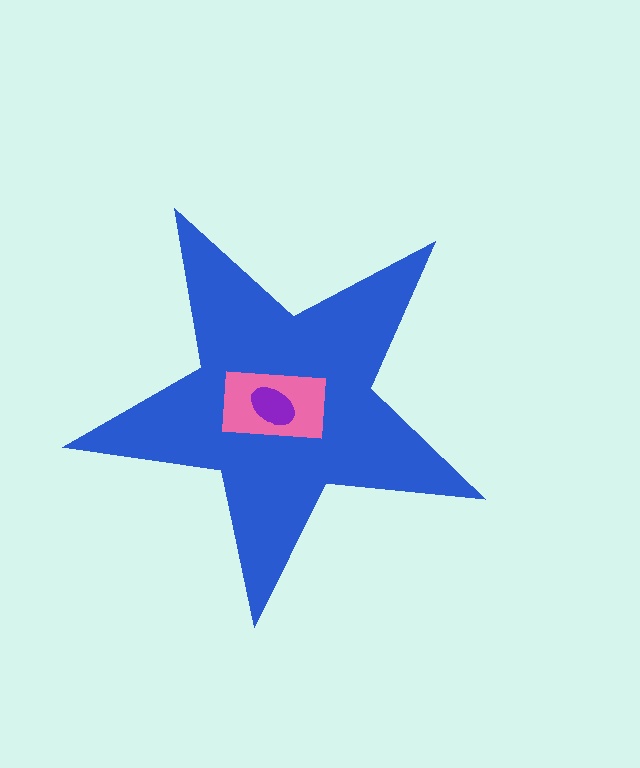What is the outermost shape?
The blue star.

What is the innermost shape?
The purple ellipse.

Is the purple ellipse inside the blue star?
Yes.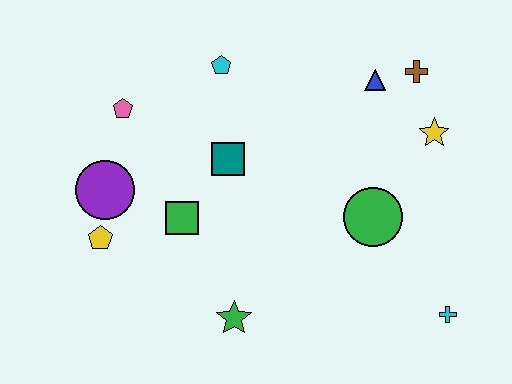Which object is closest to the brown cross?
The blue triangle is closest to the brown cross.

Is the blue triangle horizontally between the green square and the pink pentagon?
No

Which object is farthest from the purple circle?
The cyan cross is farthest from the purple circle.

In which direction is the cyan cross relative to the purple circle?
The cyan cross is to the right of the purple circle.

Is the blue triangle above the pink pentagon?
Yes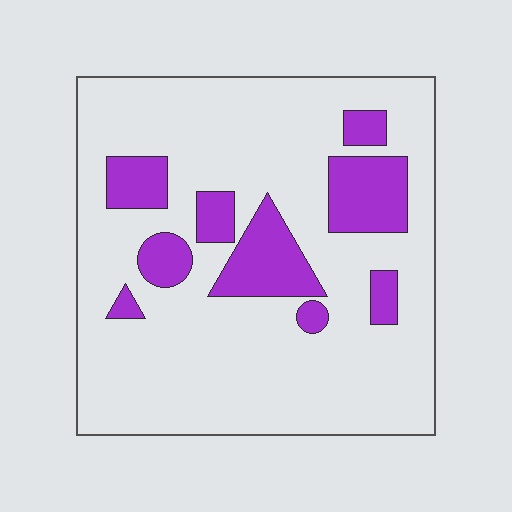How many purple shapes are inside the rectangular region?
9.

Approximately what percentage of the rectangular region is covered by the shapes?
Approximately 20%.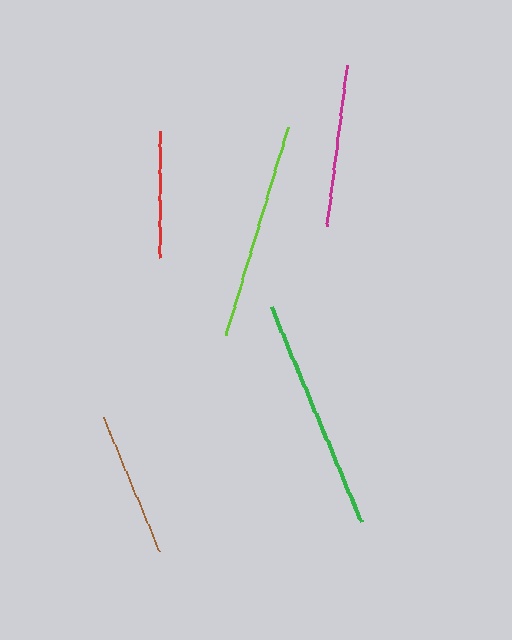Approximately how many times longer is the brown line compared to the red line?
The brown line is approximately 1.2 times the length of the red line.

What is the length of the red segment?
The red segment is approximately 125 pixels long.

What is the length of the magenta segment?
The magenta segment is approximately 162 pixels long.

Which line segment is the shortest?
The red line is the shortest at approximately 125 pixels.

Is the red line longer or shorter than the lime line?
The lime line is longer than the red line.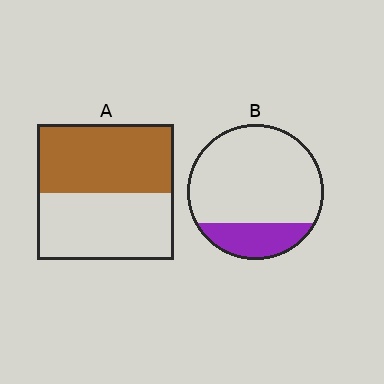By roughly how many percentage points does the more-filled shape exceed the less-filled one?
By roughly 30 percentage points (A over B).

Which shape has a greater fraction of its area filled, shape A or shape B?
Shape A.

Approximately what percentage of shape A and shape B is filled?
A is approximately 50% and B is approximately 20%.